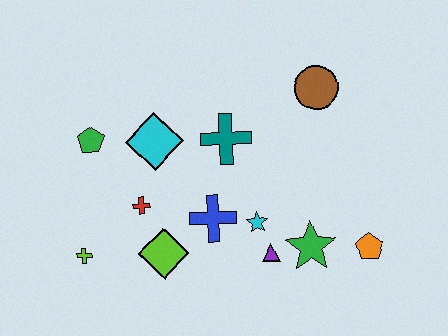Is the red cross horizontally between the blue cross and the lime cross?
Yes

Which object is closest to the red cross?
The lime diamond is closest to the red cross.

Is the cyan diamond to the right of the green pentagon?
Yes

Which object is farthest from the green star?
The green pentagon is farthest from the green star.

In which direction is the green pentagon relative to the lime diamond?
The green pentagon is above the lime diamond.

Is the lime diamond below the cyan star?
Yes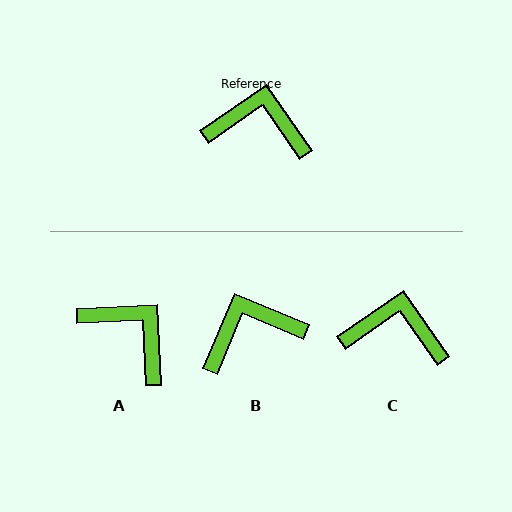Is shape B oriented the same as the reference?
No, it is off by about 32 degrees.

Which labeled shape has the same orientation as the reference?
C.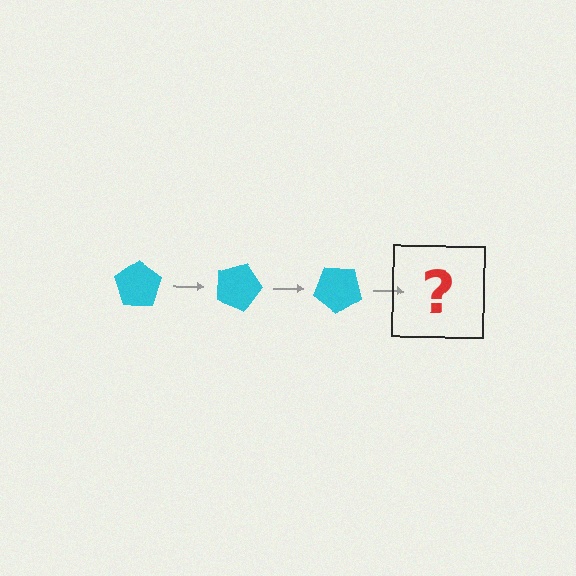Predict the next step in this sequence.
The next step is a cyan pentagon rotated 60 degrees.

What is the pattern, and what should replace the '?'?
The pattern is that the pentagon rotates 20 degrees each step. The '?' should be a cyan pentagon rotated 60 degrees.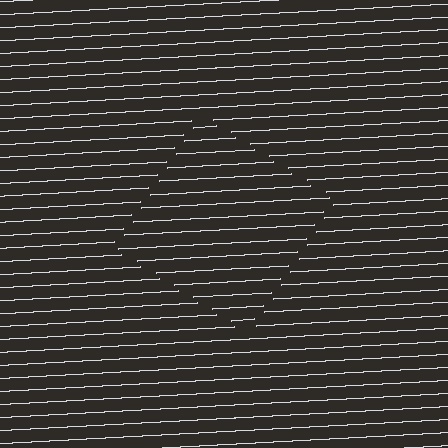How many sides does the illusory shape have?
4 sides — the line-ends trace a square.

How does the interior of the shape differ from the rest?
The interior of the shape contains the same grating, shifted by half a period — the contour is defined by the phase discontinuity where line-ends from the inner and outer gratings abut.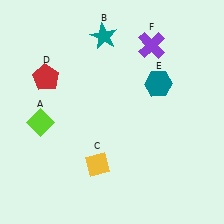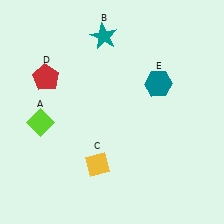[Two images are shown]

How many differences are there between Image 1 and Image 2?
There is 1 difference between the two images.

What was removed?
The purple cross (F) was removed in Image 2.